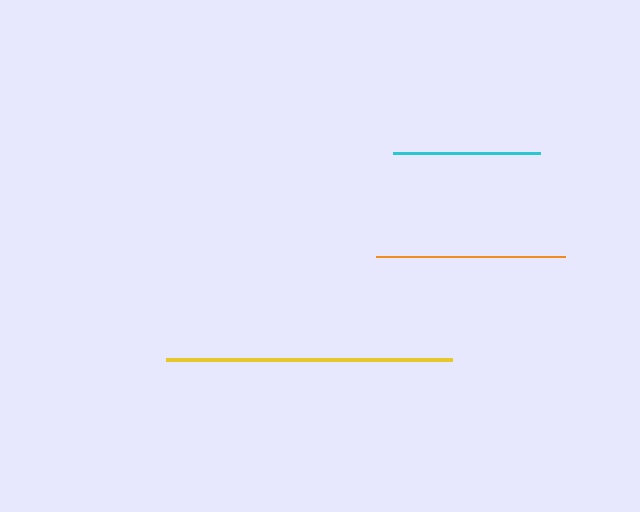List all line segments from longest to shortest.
From longest to shortest: yellow, orange, cyan.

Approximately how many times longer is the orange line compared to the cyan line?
The orange line is approximately 1.3 times the length of the cyan line.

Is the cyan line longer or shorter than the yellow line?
The yellow line is longer than the cyan line.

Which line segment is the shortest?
The cyan line is the shortest at approximately 148 pixels.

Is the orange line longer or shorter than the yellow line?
The yellow line is longer than the orange line.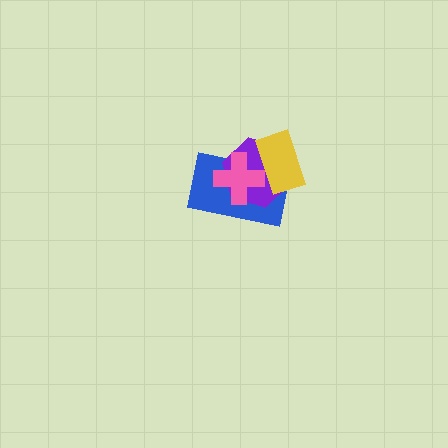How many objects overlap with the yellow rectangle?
3 objects overlap with the yellow rectangle.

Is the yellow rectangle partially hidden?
Yes, it is partially covered by another shape.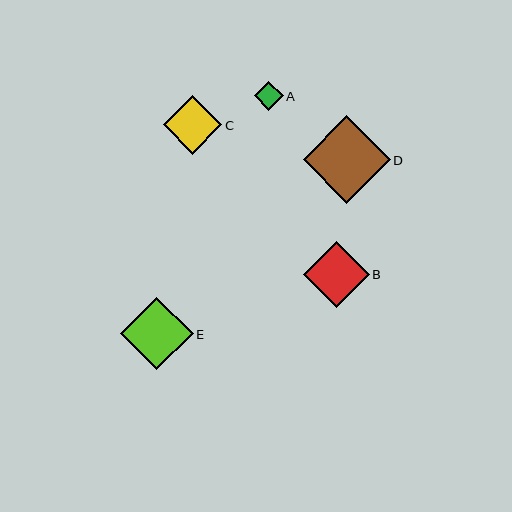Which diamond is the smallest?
Diamond A is the smallest with a size of approximately 29 pixels.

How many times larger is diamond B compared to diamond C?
Diamond B is approximately 1.1 times the size of diamond C.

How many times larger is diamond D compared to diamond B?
Diamond D is approximately 1.3 times the size of diamond B.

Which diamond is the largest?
Diamond D is the largest with a size of approximately 87 pixels.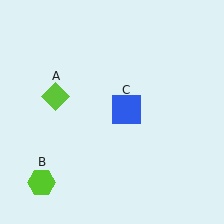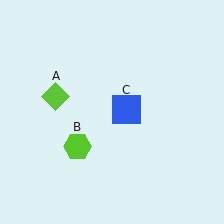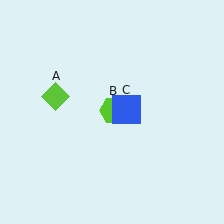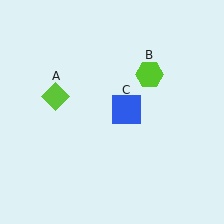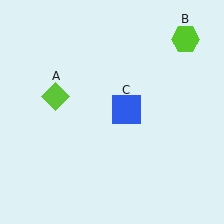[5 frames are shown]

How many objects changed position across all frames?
1 object changed position: lime hexagon (object B).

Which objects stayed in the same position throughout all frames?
Lime diamond (object A) and blue square (object C) remained stationary.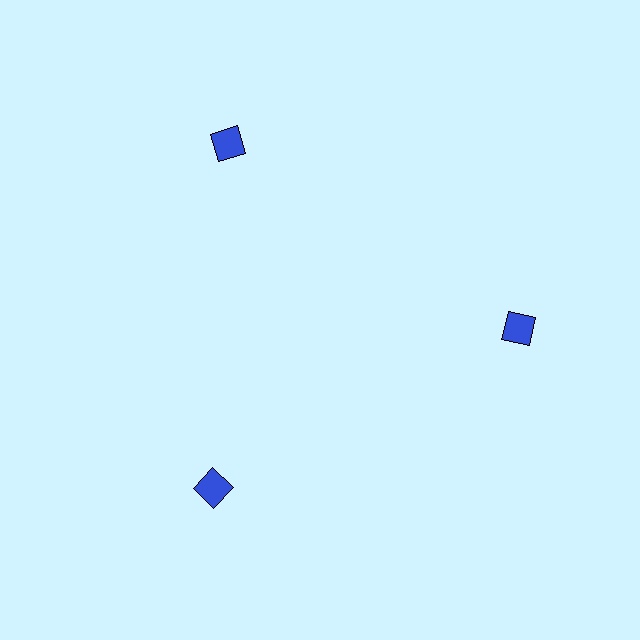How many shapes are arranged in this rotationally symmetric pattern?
There are 3 shapes, arranged in 3 groups of 1.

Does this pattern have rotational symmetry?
Yes, this pattern has 3-fold rotational symmetry. It looks the same after rotating 120 degrees around the center.